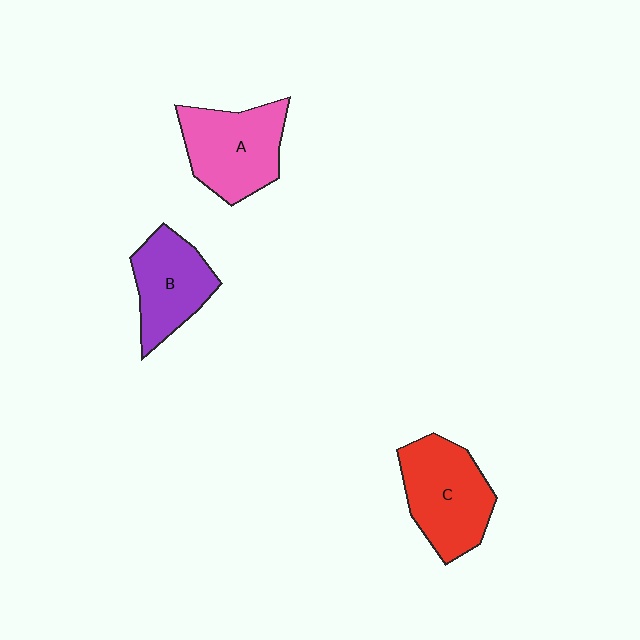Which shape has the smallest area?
Shape B (purple).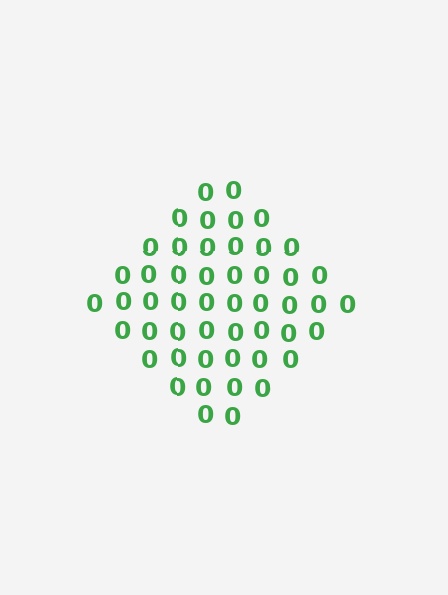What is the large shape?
The large shape is a diamond.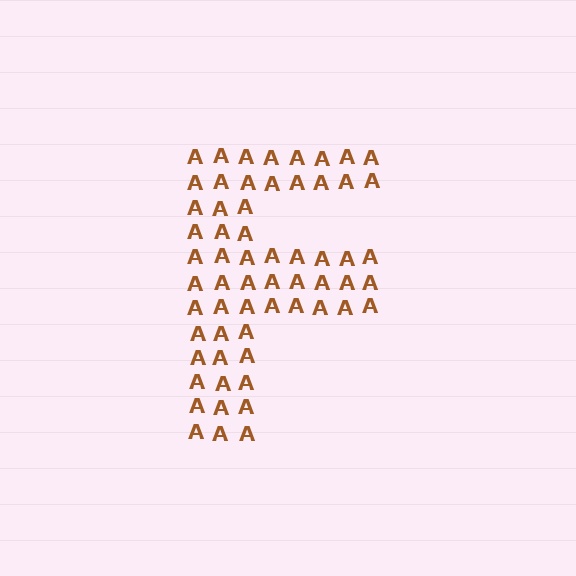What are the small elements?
The small elements are letter A's.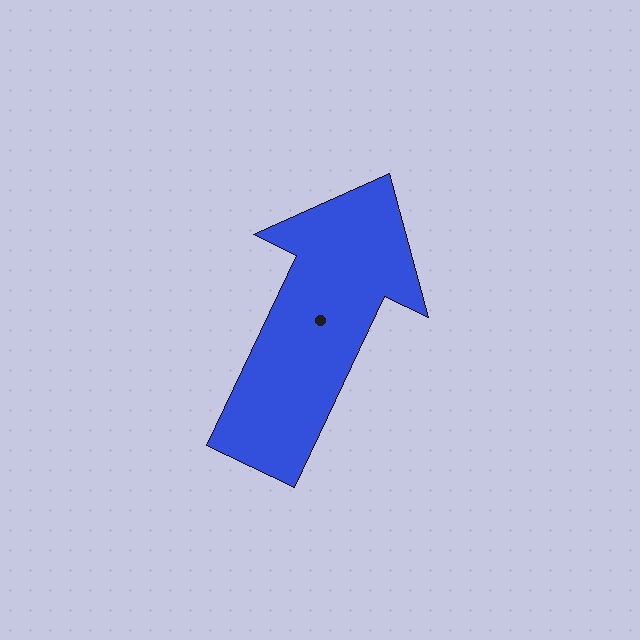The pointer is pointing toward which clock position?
Roughly 1 o'clock.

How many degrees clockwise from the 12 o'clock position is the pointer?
Approximately 25 degrees.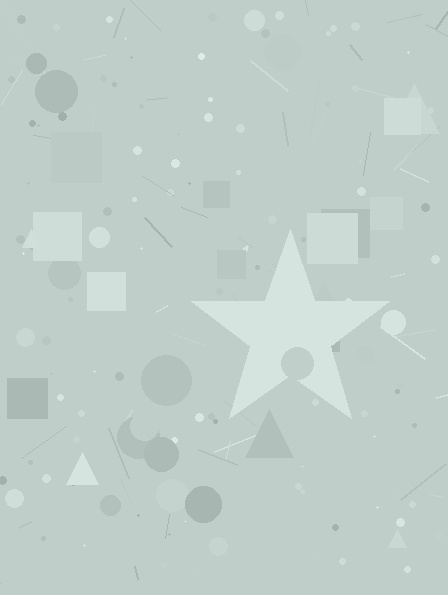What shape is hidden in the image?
A star is hidden in the image.